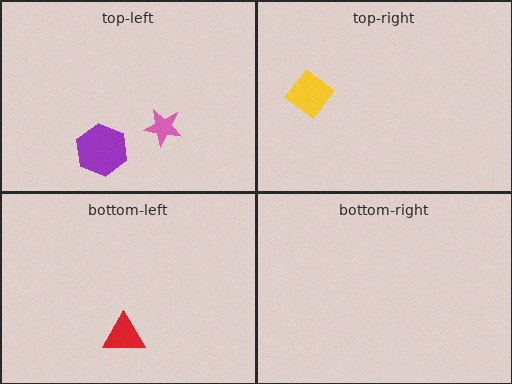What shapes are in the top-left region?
The pink star, the purple hexagon.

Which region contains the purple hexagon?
The top-left region.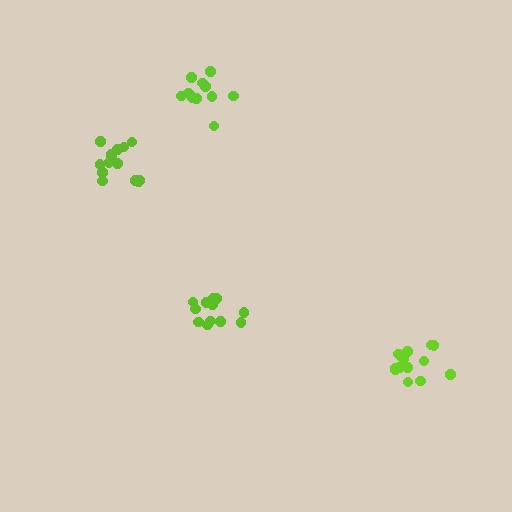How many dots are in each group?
Group 1: 14 dots, Group 2: 12 dots, Group 3: 15 dots, Group 4: 12 dots (53 total).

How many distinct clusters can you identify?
There are 4 distinct clusters.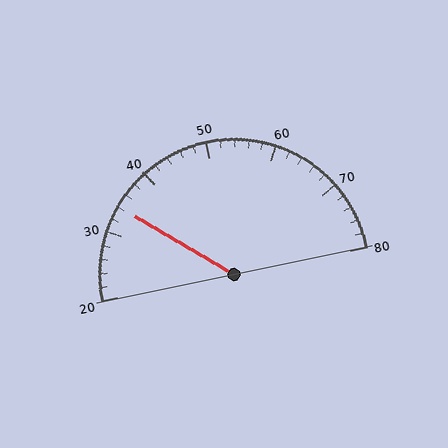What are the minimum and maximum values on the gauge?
The gauge ranges from 20 to 80.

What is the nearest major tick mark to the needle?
The nearest major tick mark is 30.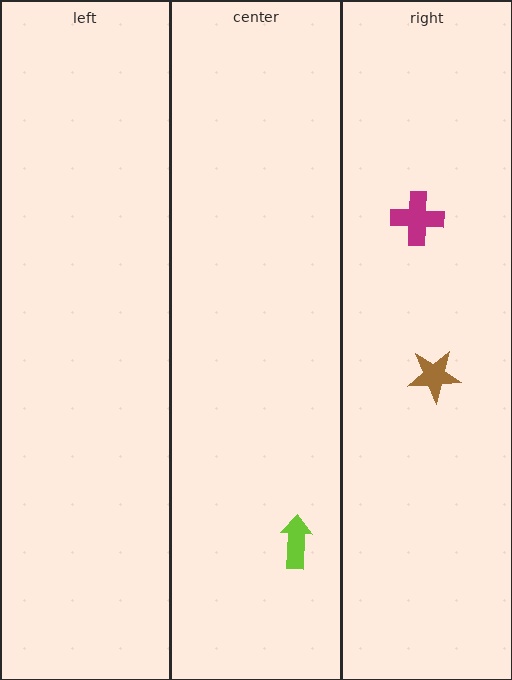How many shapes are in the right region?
2.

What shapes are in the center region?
The lime arrow.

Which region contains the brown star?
The right region.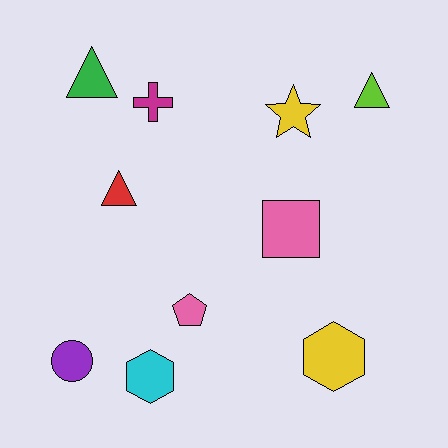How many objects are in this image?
There are 10 objects.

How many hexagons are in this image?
There are 2 hexagons.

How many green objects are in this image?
There is 1 green object.